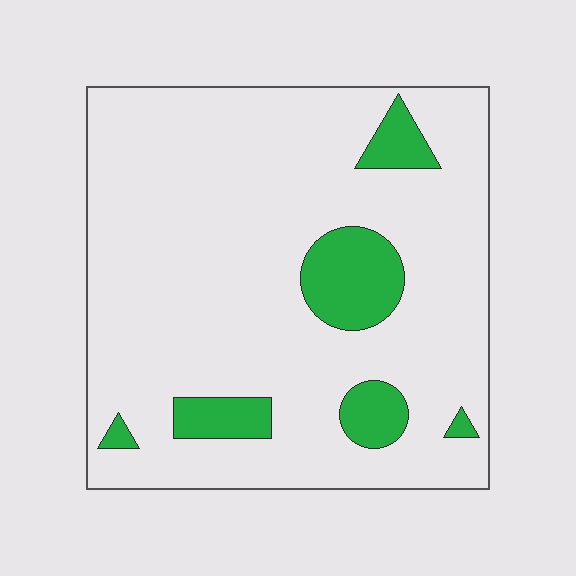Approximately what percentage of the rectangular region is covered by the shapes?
Approximately 15%.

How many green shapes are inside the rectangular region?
6.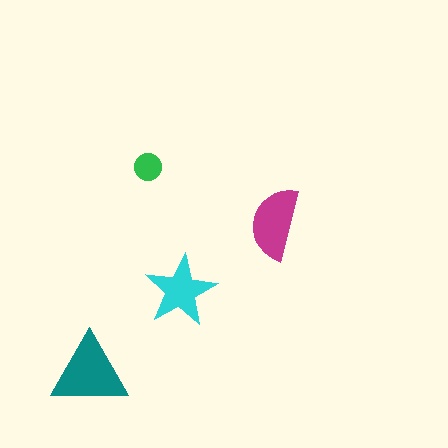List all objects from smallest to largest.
The green circle, the cyan star, the magenta semicircle, the teal triangle.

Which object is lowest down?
The teal triangle is bottommost.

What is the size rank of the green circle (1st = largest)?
4th.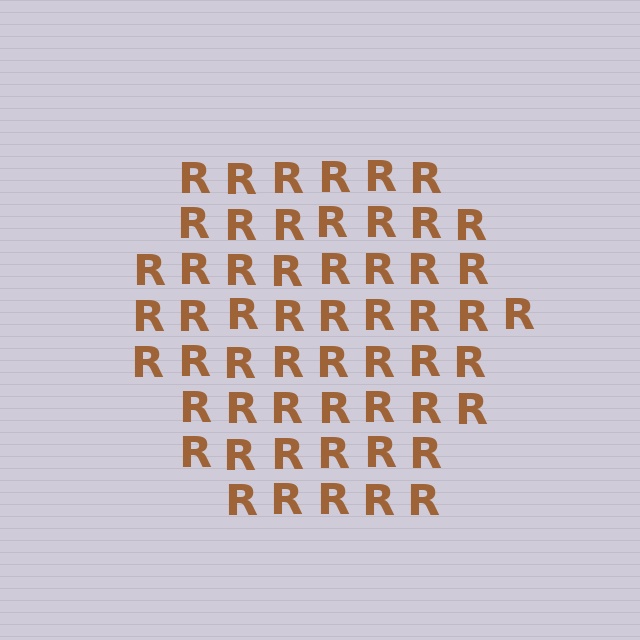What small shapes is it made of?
It is made of small letter R's.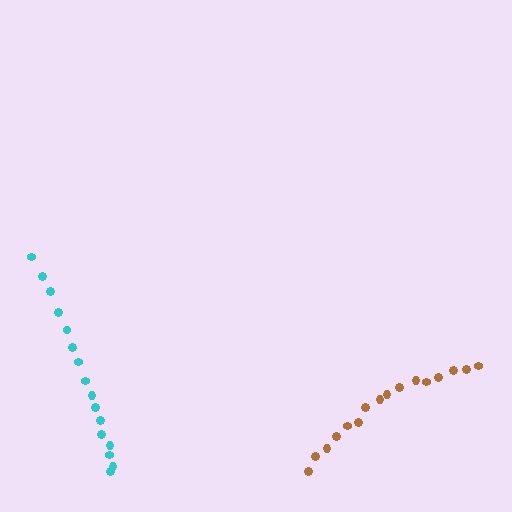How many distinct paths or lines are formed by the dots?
There are 2 distinct paths.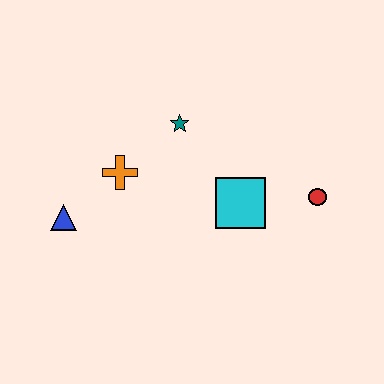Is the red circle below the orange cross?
Yes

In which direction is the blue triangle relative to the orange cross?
The blue triangle is to the left of the orange cross.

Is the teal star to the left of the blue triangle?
No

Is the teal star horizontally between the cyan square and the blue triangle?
Yes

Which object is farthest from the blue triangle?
The red circle is farthest from the blue triangle.